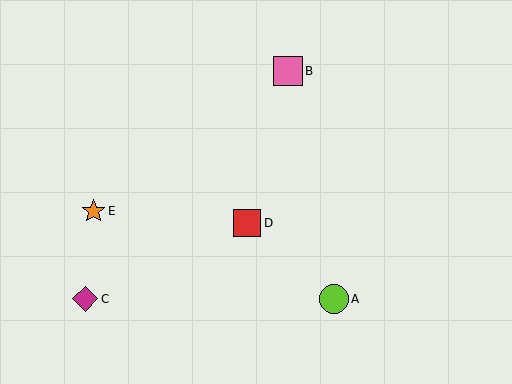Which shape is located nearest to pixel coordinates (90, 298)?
The magenta diamond (labeled C) at (85, 299) is nearest to that location.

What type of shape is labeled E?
Shape E is an orange star.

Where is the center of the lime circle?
The center of the lime circle is at (334, 299).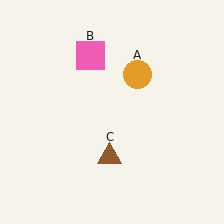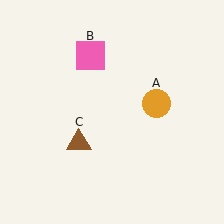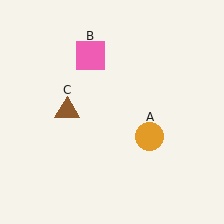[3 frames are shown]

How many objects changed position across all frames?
2 objects changed position: orange circle (object A), brown triangle (object C).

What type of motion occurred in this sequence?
The orange circle (object A), brown triangle (object C) rotated clockwise around the center of the scene.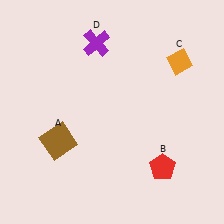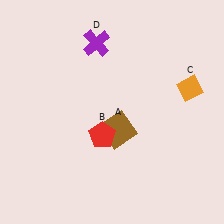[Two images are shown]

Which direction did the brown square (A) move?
The brown square (A) moved right.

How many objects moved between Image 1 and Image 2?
3 objects moved between the two images.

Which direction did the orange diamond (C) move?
The orange diamond (C) moved down.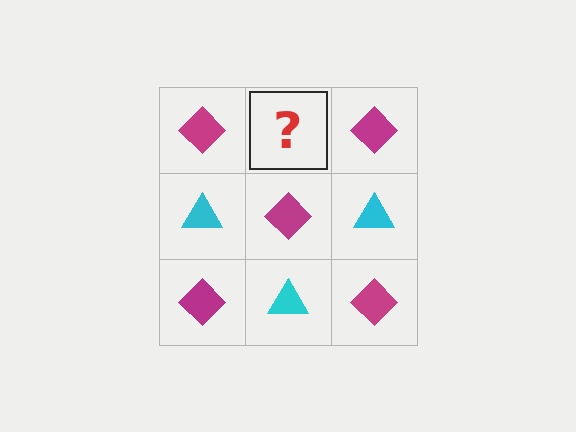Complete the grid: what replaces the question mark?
The question mark should be replaced with a cyan triangle.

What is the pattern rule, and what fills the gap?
The rule is that it alternates magenta diamond and cyan triangle in a checkerboard pattern. The gap should be filled with a cyan triangle.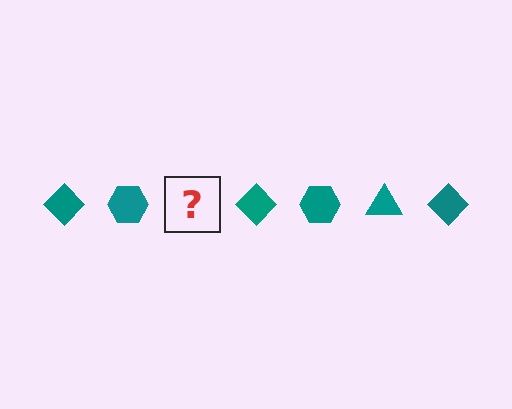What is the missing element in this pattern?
The missing element is a teal triangle.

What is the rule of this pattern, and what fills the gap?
The rule is that the pattern cycles through diamond, hexagon, triangle shapes in teal. The gap should be filled with a teal triangle.